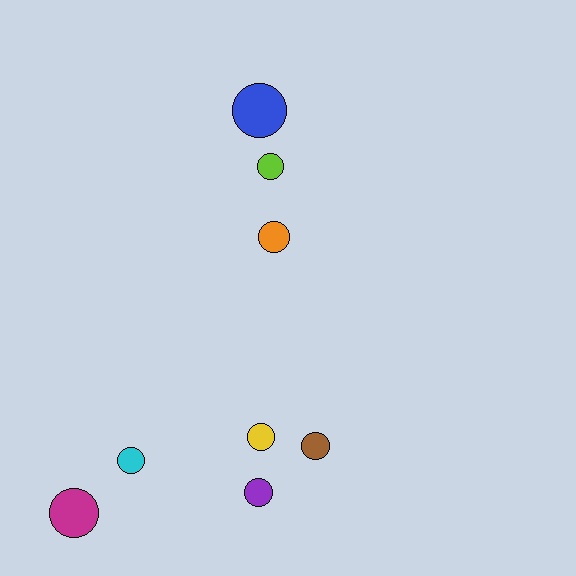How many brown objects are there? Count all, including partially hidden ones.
There is 1 brown object.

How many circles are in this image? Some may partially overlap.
There are 8 circles.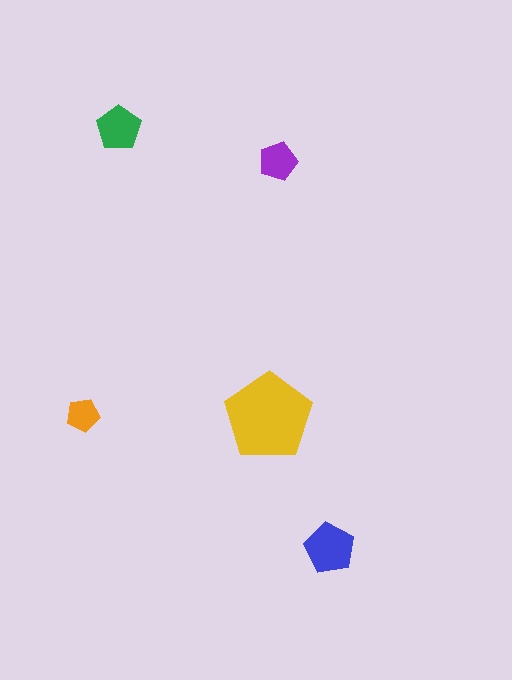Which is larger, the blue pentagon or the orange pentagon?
The blue one.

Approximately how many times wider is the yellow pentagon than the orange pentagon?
About 2.5 times wider.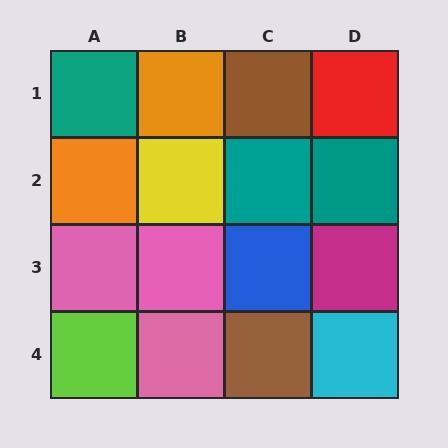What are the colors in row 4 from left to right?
Lime, pink, brown, cyan.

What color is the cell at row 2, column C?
Teal.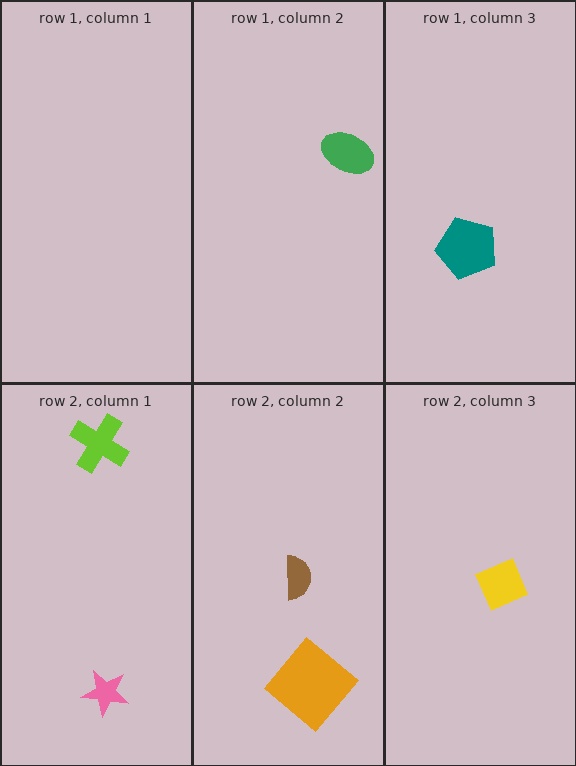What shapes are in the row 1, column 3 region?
The teal pentagon.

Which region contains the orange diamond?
The row 2, column 2 region.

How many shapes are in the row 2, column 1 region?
2.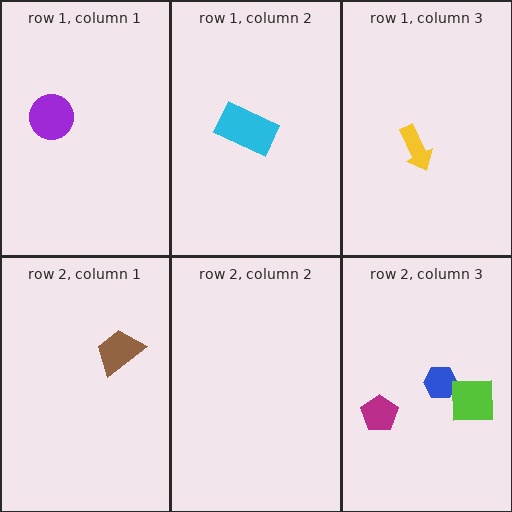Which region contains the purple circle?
The row 1, column 1 region.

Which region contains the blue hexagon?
The row 2, column 3 region.